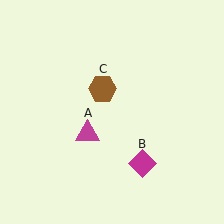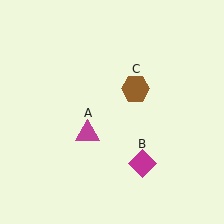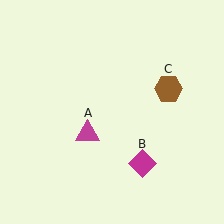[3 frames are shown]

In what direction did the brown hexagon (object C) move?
The brown hexagon (object C) moved right.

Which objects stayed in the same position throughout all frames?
Magenta triangle (object A) and magenta diamond (object B) remained stationary.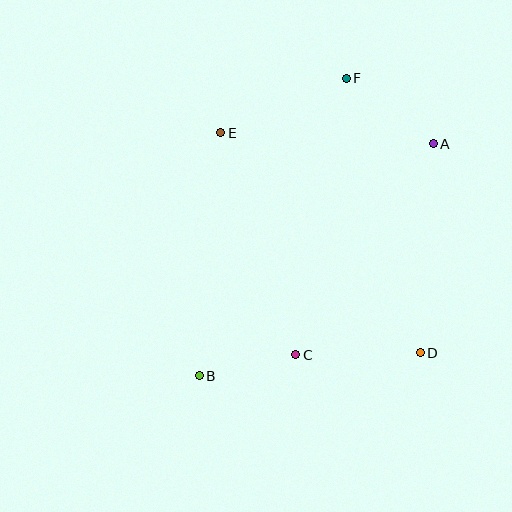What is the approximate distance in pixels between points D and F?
The distance between D and F is approximately 284 pixels.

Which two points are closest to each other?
Points B and C are closest to each other.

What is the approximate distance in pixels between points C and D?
The distance between C and D is approximately 125 pixels.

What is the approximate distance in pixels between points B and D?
The distance between B and D is approximately 222 pixels.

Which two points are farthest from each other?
Points B and F are farthest from each other.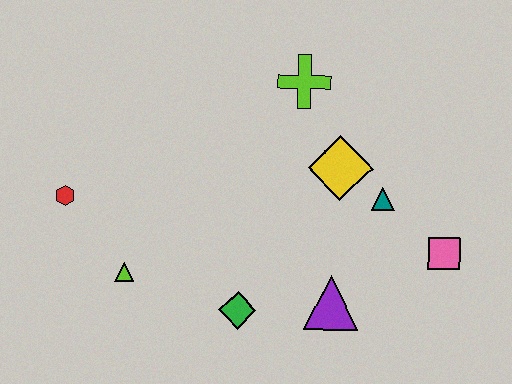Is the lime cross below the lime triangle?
No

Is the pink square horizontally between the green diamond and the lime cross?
No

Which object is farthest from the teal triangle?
The red hexagon is farthest from the teal triangle.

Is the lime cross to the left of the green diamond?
No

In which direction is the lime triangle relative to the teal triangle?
The lime triangle is to the left of the teal triangle.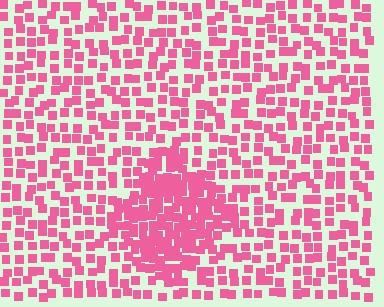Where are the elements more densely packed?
The elements are more densely packed inside the diamond boundary.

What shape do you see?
I see a diamond.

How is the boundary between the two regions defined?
The boundary is defined by a change in element density (approximately 2.1x ratio). All elements are the same color, size, and shape.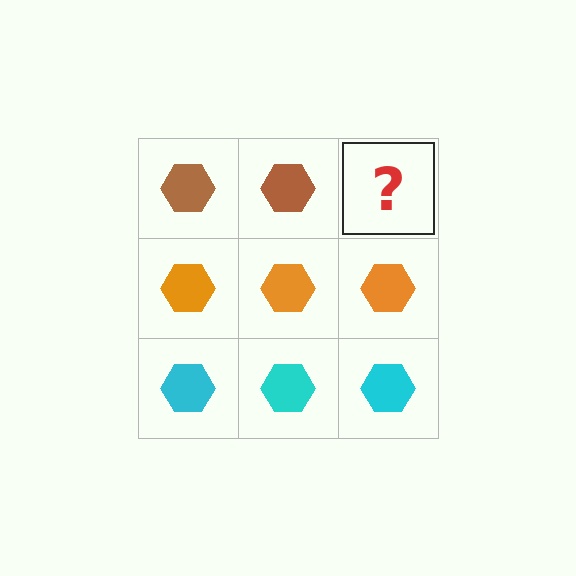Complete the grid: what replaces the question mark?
The question mark should be replaced with a brown hexagon.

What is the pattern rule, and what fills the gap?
The rule is that each row has a consistent color. The gap should be filled with a brown hexagon.